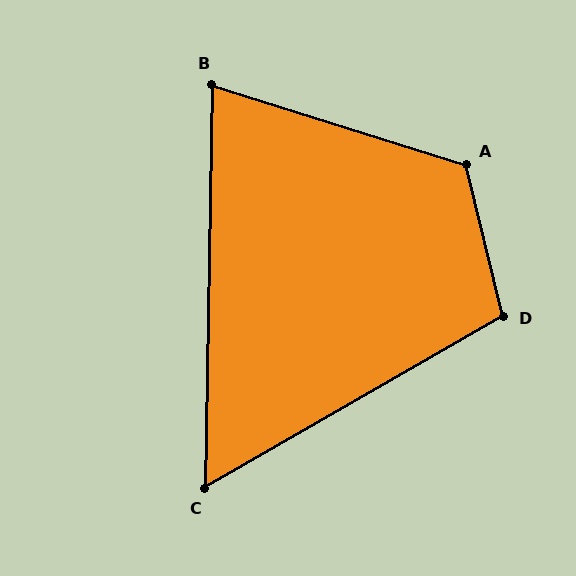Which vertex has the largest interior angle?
A, at approximately 121 degrees.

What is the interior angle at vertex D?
Approximately 106 degrees (obtuse).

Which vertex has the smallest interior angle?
C, at approximately 59 degrees.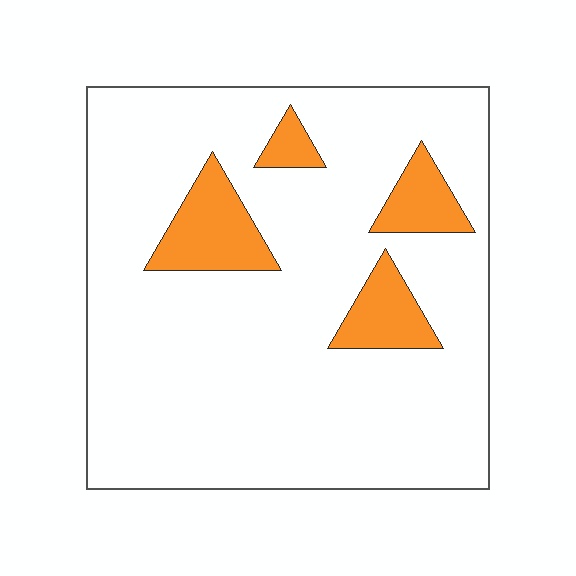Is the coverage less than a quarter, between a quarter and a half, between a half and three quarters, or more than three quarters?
Less than a quarter.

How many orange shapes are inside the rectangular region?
4.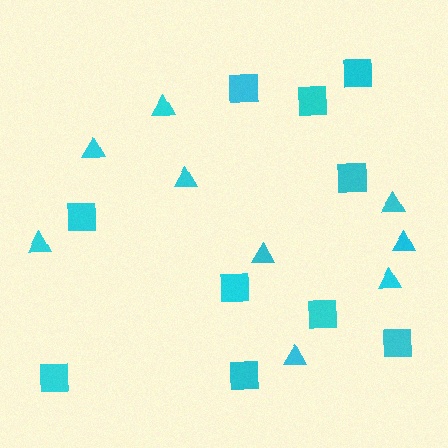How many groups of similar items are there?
There are 2 groups: one group of triangles (9) and one group of squares (10).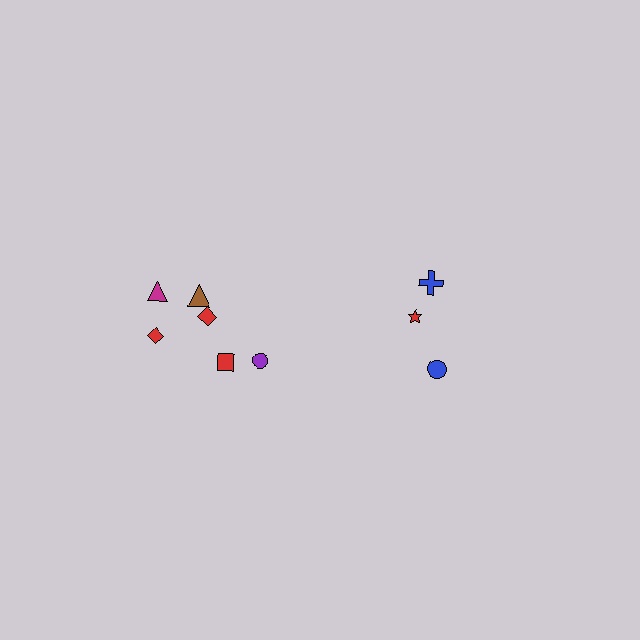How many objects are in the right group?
There are 3 objects.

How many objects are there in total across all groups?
There are 9 objects.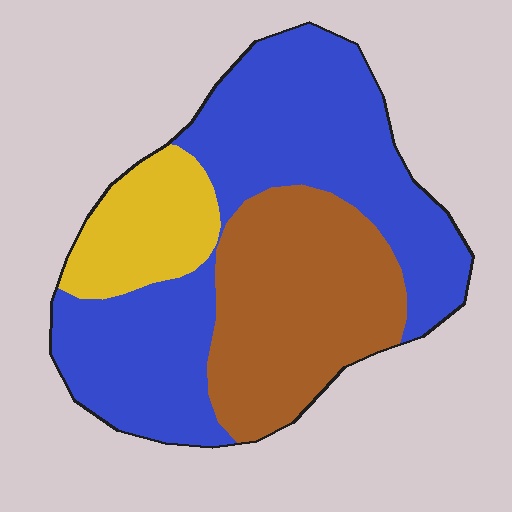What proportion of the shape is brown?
Brown takes up about one third (1/3) of the shape.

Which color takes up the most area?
Blue, at roughly 55%.